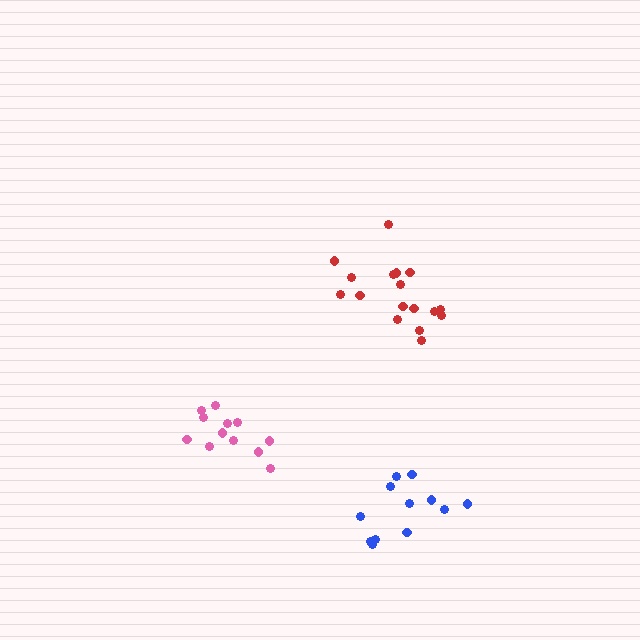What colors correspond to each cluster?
The clusters are colored: pink, blue, red.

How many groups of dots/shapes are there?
There are 3 groups.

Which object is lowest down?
The blue cluster is bottommost.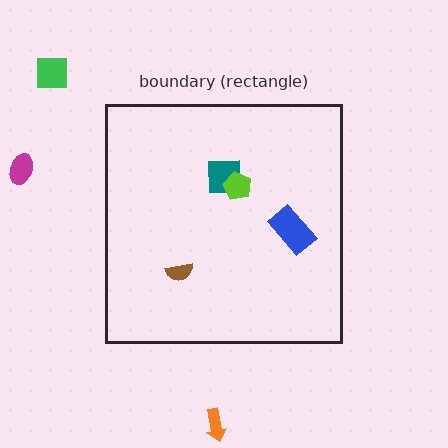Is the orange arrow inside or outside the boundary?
Outside.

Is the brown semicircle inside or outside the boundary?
Inside.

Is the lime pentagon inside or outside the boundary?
Inside.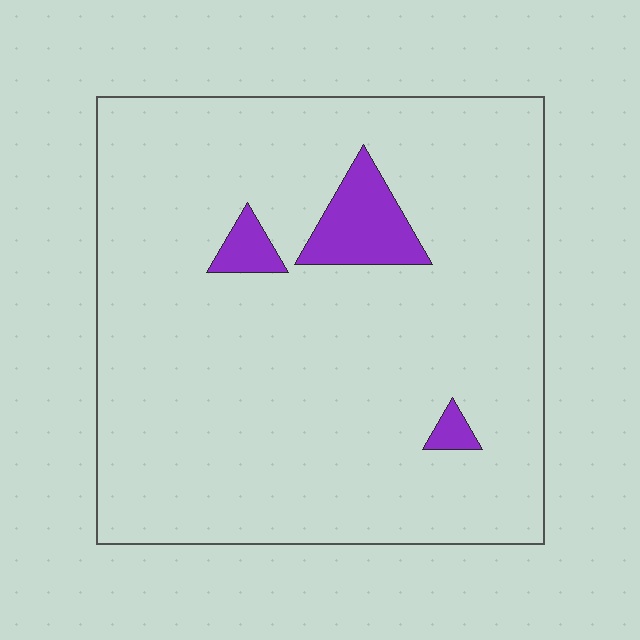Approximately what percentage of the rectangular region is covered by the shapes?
Approximately 5%.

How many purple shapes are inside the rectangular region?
3.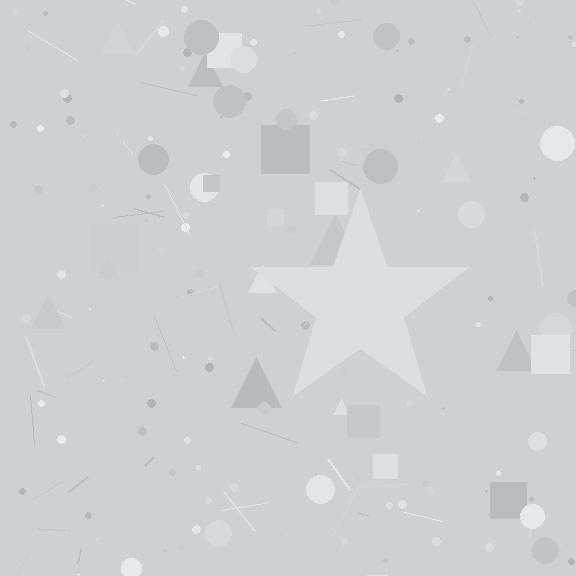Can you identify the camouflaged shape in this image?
The camouflaged shape is a star.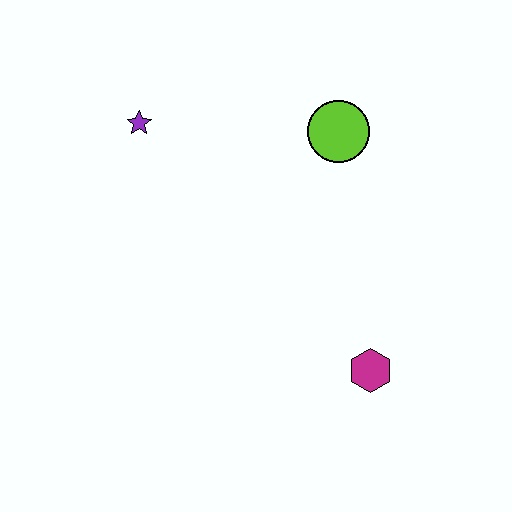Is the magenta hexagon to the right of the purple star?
Yes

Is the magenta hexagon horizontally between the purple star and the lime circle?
No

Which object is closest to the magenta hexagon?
The lime circle is closest to the magenta hexagon.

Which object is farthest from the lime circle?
The magenta hexagon is farthest from the lime circle.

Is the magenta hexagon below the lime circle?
Yes